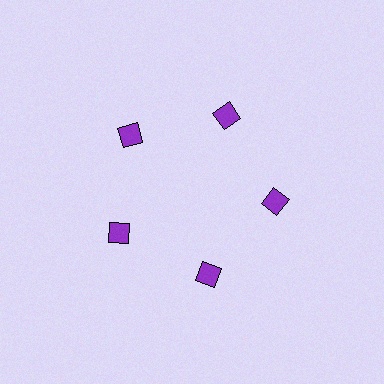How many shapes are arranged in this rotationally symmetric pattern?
There are 5 shapes, arranged in 5 groups of 1.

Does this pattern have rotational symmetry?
Yes, this pattern has 5-fold rotational symmetry. It looks the same after rotating 72 degrees around the center.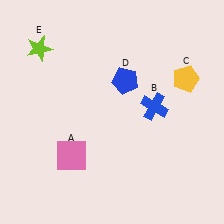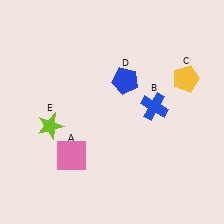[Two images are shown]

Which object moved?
The lime star (E) moved down.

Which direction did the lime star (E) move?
The lime star (E) moved down.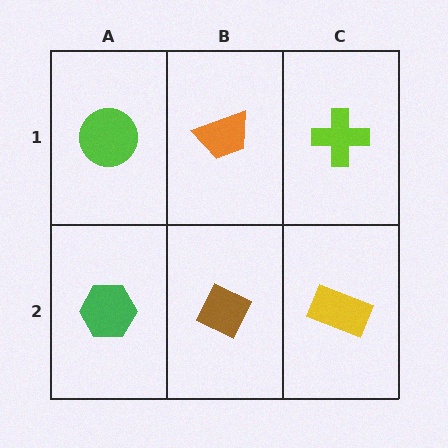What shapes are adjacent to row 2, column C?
A lime cross (row 1, column C), a brown diamond (row 2, column B).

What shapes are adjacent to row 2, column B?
An orange trapezoid (row 1, column B), a green hexagon (row 2, column A), a yellow rectangle (row 2, column C).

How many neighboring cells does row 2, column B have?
3.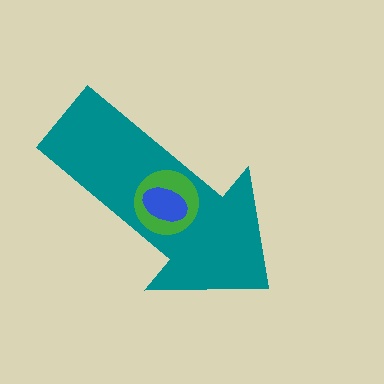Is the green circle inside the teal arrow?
Yes.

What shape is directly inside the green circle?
The blue ellipse.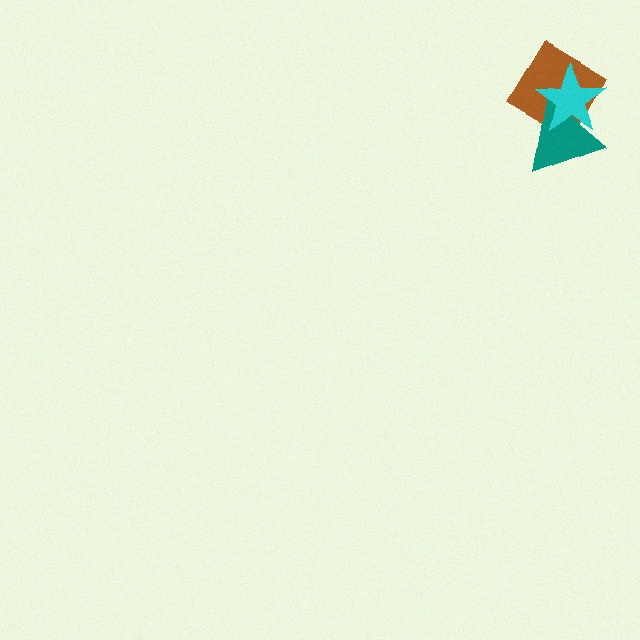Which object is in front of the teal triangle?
The cyan star is in front of the teal triangle.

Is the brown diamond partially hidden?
Yes, it is partially covered by another shape.